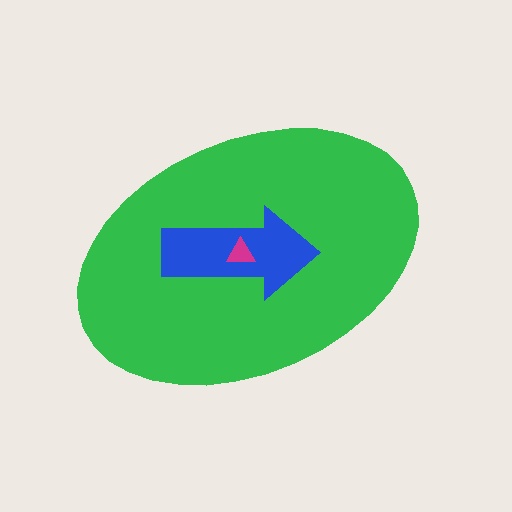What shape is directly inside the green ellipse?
The blue arrow.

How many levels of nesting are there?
3.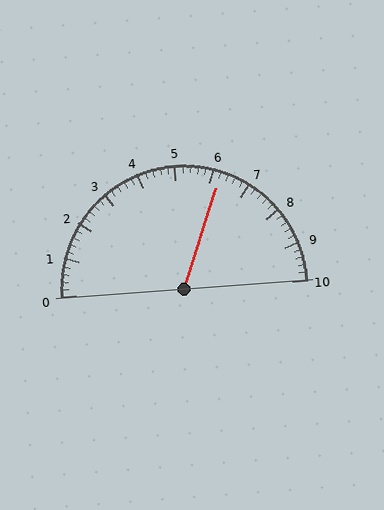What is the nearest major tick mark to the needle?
The nearest major tick mark is 6.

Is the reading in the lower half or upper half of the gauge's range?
The reading is in the upper half of the range (0 to 10).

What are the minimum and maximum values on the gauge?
The gauge ranges from 0 to 10.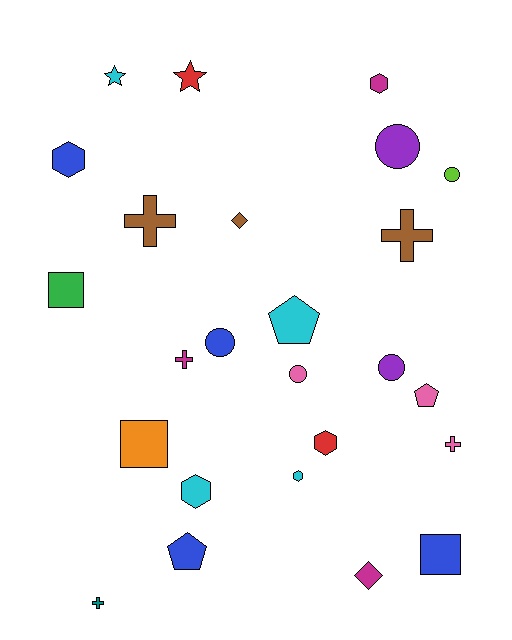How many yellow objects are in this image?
There are no yellow objects.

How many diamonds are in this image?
There are 2 diamonds.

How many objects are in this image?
There are 25 objects.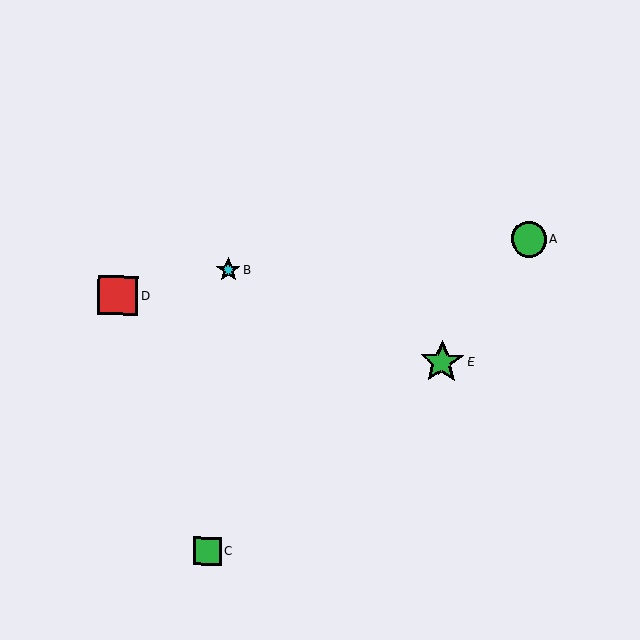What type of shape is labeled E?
Shape E is a green star.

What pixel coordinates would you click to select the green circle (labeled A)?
Click at (529, 239) to select the green circle A.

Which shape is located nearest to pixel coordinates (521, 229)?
The green circle (labeled A) at (529, 239) is nearest to that location.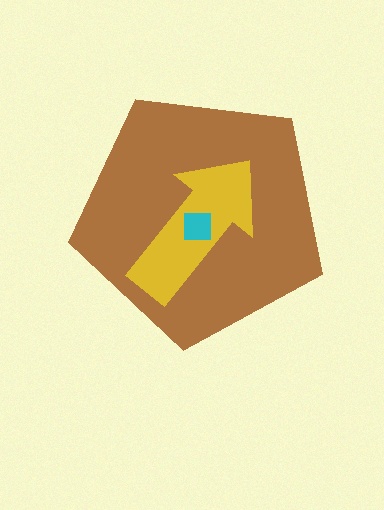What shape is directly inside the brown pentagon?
The yellow arrow.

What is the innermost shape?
The cyan square.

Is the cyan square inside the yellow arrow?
Yes.